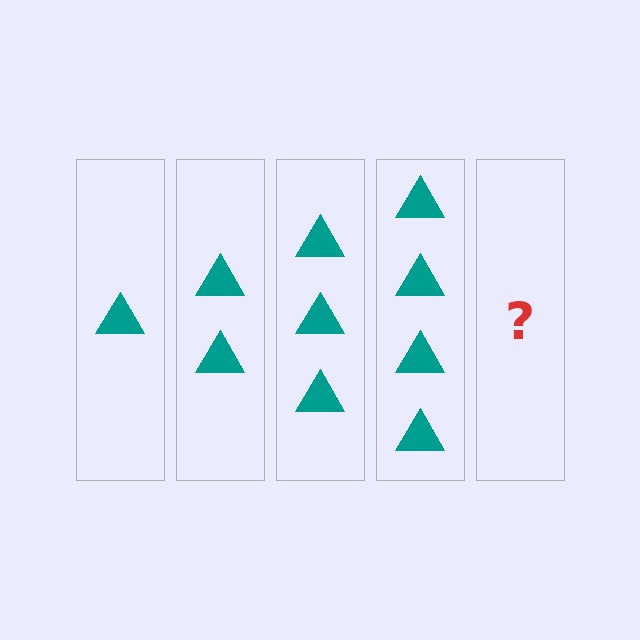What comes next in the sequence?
The next element should be 5 triangles.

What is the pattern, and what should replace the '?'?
The pattern is that each step adds one more triangle. The '?' should be 5 triangles.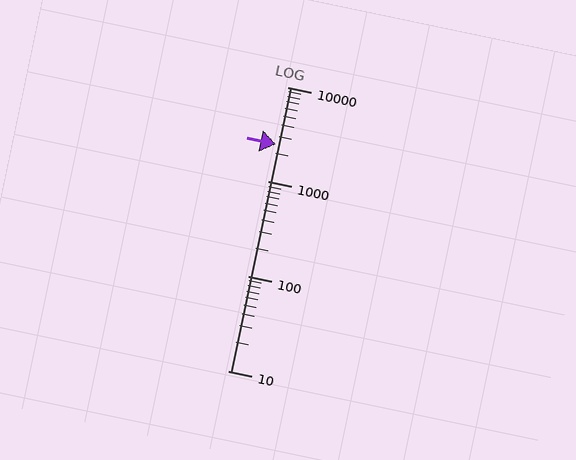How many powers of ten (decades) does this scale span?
The scale spans 3 decades, from 10 to 10000.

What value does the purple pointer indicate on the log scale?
The pointer indicates approximately 2500.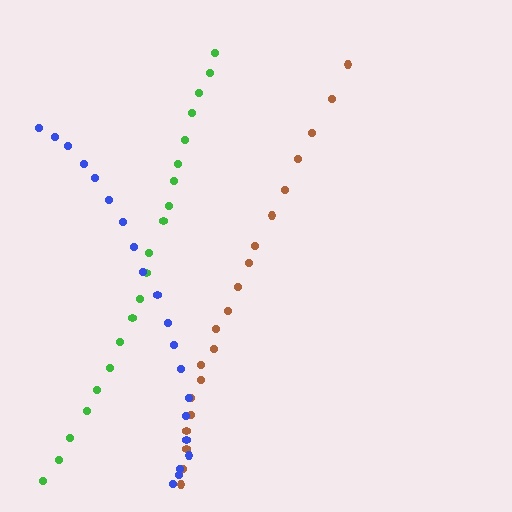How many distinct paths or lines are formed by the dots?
There are 3 distinct paths.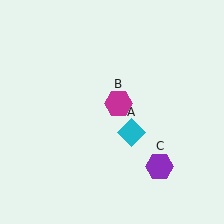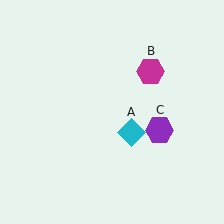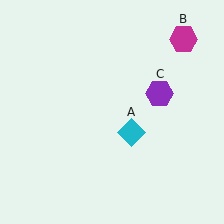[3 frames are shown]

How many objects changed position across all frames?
2 objects changed position: magenta hexagon (object B), purple hexagon (object C).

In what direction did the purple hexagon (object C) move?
The purple hexagon (object C) moved up.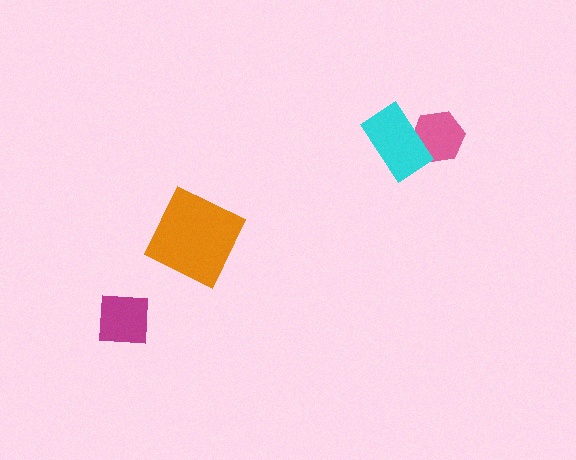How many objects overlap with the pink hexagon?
1 object overlaps with the pink hexagon.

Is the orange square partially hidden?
No, no other shape covers it.